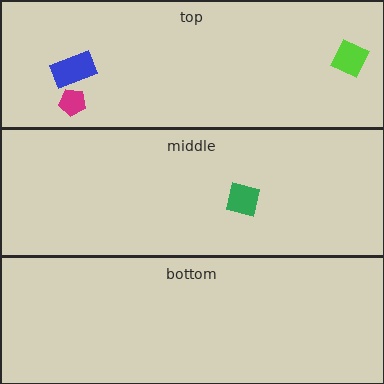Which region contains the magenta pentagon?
The top region.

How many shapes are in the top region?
3.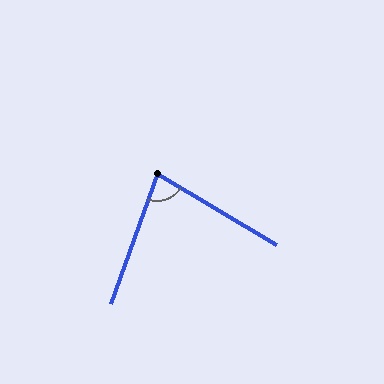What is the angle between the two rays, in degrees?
Approximately 79 degrees.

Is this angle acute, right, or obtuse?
It is acute.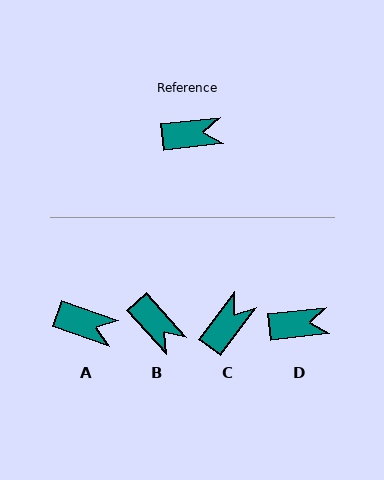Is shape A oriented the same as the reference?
No, it is off by about 25 degrees.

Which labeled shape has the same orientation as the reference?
D.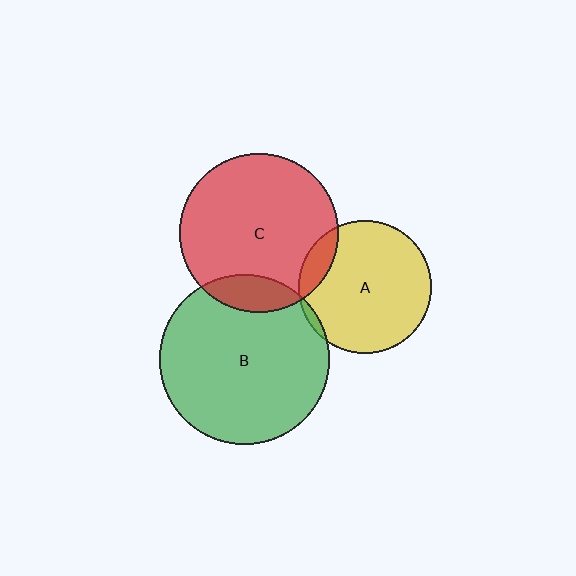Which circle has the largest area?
Circle B (green).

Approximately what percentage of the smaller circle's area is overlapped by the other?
Approximately 15%.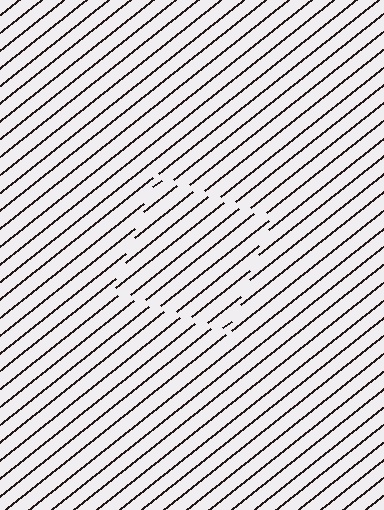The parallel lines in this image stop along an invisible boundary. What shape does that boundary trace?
An illusory square. The interior of the shape contains the same grating, shifted by half a period — the contour is defined by the phase discontinuity where line-ends from the inner and outer gratings abut.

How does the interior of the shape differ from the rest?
The interior of the shape contains the same grating, shifted by half a period — the contour is defined by the phase discontinuity where line-ends from the inner and outer gratings abut.